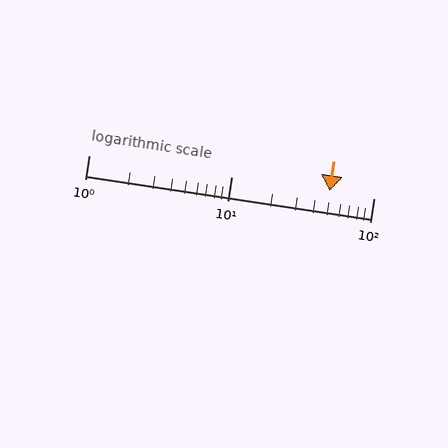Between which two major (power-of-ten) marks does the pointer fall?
The pointer is between 10 and 100.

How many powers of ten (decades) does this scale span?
The scale spans 2 decades, from 1 to 100.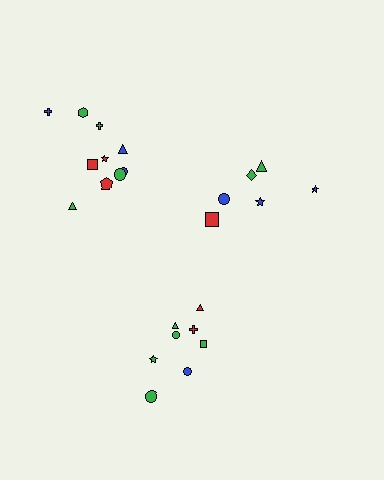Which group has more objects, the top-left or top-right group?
The top-left group.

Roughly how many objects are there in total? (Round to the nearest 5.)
Roughly 25 objects in total.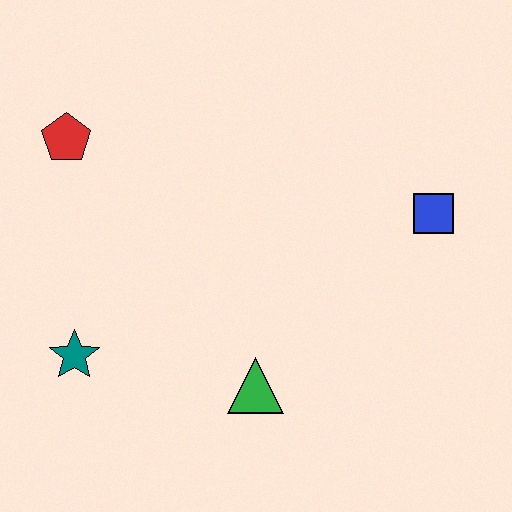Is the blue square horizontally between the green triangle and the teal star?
No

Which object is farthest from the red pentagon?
The blue square is farthest from the red pentagon.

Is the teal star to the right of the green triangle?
No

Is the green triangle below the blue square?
Yes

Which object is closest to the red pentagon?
The teal star is closest to the red pentagon.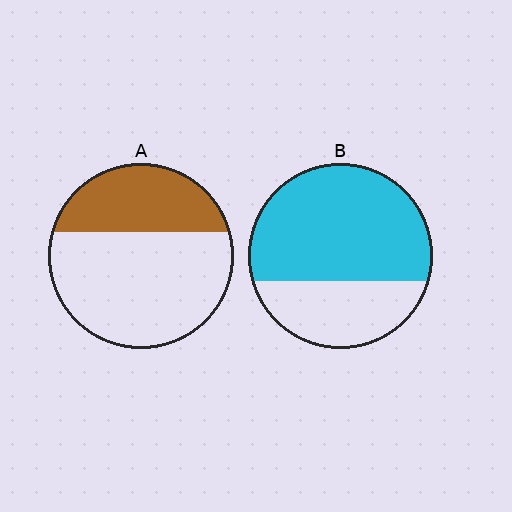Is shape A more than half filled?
No.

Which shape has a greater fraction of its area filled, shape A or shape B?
Shape B.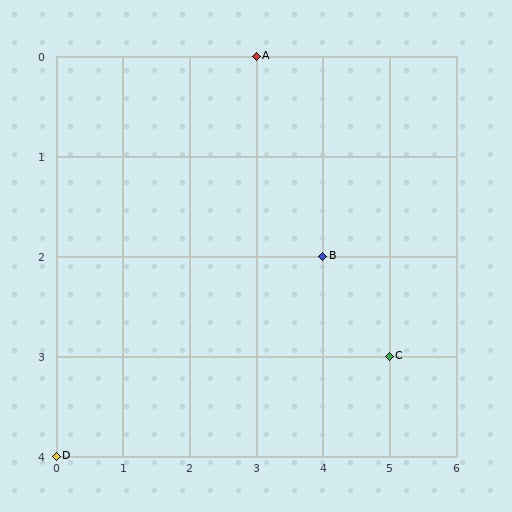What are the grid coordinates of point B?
Point B is at grid coordinates (4, 2).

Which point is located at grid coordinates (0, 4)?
Point D is at (0, 4).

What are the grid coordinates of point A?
Point A is at grid coordinates (3, 0).